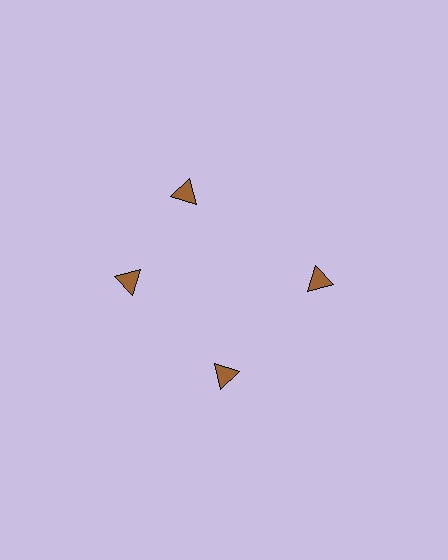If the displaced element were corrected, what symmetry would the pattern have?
It would have 4-fold rotational symmetry — the pattern would map onto itself every 90 degrees.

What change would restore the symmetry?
The symmetry would be restored by rotating it back into even spacing with its neighbors so that all 4 triangles sit at equal angles and equal distance from the center.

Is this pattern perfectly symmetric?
No. The 4 brown triangles are arranged in a ring, but one element near the 12 o'clock position is rotated out of alignment along the ring, breaking the 4-fold rotational symmetry.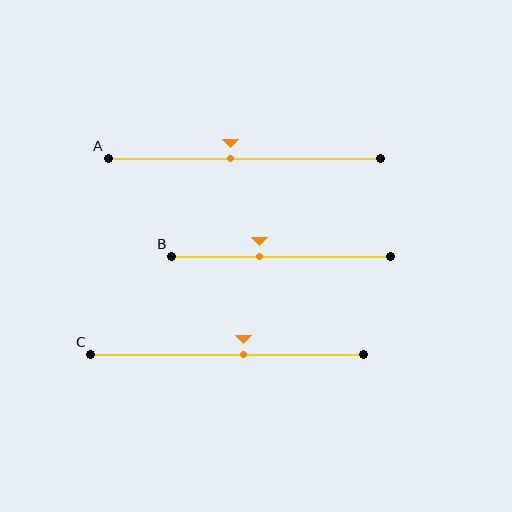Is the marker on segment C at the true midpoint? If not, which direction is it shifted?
No, the marker on segment C is shifted to the right by about 6% of the segment length.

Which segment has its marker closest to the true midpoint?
Segment A has its marker closest to the true midpoint.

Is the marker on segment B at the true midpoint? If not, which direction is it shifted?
No, the marker on segment B is shifted to the left by about 10% of the segment length.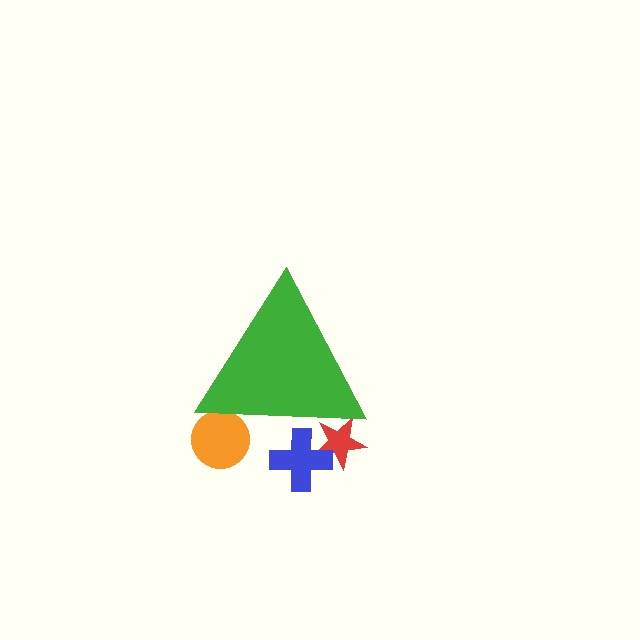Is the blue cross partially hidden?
Yes, the blue cross is partially hidden behind the green triangle.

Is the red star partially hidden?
Yes, the red star is partially hidden behind the green triangle.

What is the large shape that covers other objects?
A green triangle.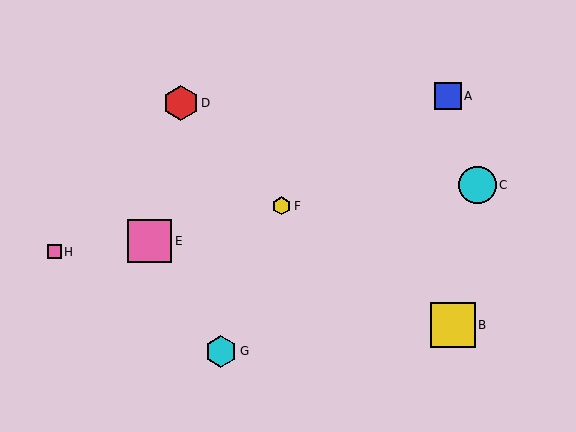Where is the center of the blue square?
The center of the blue square is at (448, 96).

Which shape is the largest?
The yellow square (labeled B) is the largest.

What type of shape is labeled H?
Shape H is a pink square.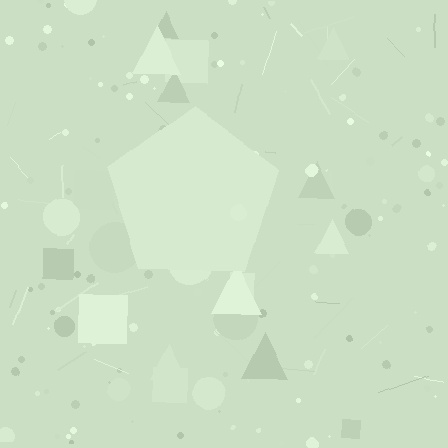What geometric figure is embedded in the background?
A pentagon is embedded in the background.